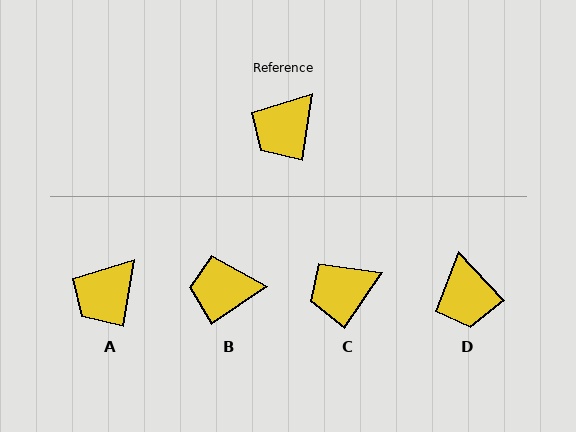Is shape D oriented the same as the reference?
No, it is off by about 51 degrees.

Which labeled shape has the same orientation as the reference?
A.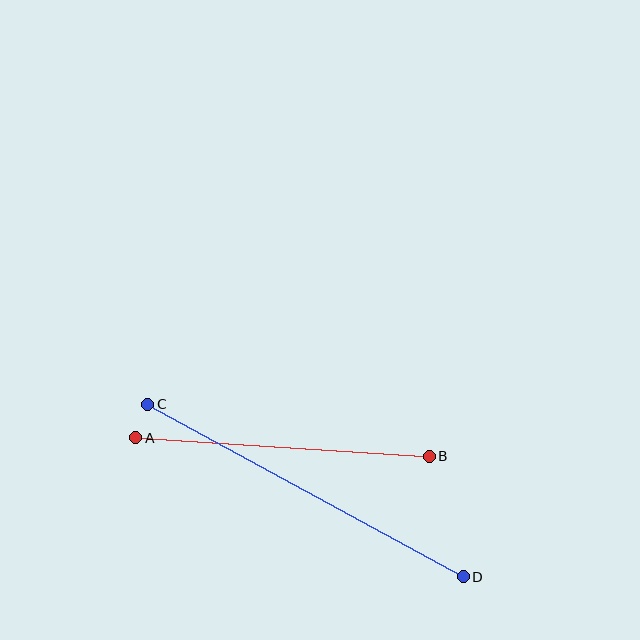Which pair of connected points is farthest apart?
Points C and D are farthest apart.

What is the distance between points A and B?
The distance is approximately 294 pixels.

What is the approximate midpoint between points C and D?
The midpoint is at approximately (305, 491) pixels.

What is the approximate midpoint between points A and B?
The midpoint is at approximately (282, 447) pixels.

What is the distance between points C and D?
The distance is approximately 360 pixels.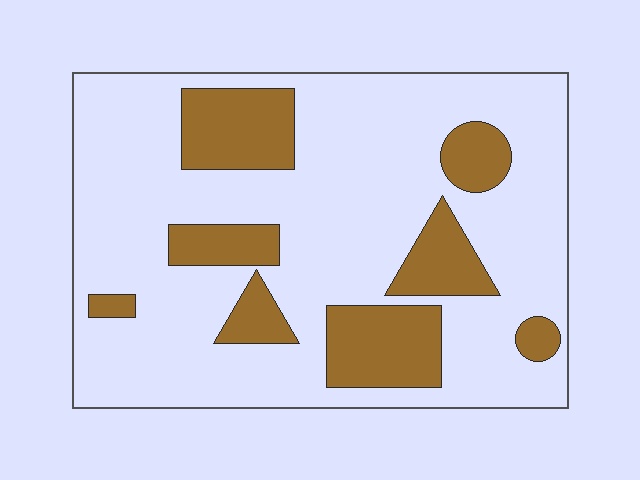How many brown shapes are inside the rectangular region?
8.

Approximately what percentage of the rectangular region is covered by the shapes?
Approximately 25%.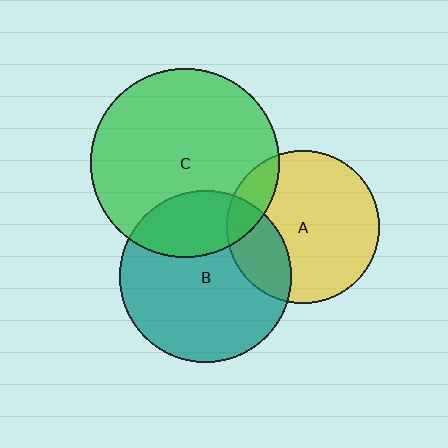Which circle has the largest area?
Circle C (green).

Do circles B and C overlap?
Yes.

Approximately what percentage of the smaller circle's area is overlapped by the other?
Approximately 25%.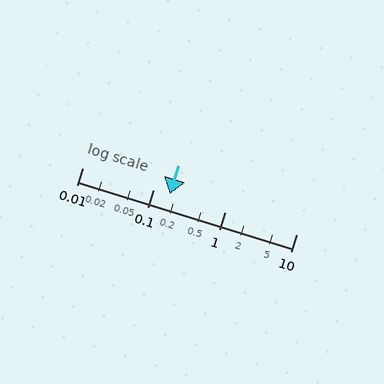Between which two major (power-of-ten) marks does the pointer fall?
The pointer is between 0.1 and 1.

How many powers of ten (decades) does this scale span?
The scale spans 3 decades, from 0.01 to 10.